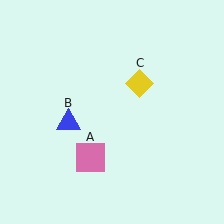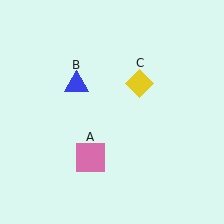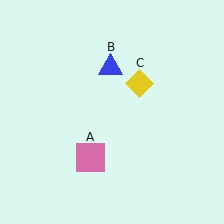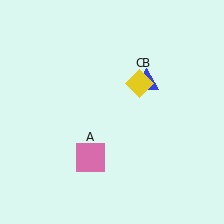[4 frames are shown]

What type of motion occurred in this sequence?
The blue triangle (object B) rotated clockwise around the center of the scene.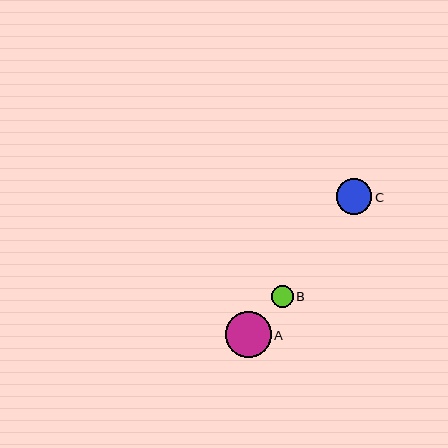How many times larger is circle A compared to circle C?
Circle A is approximately 1.3 times the size of circle C.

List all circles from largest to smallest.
From largest to smallest: A, C, B.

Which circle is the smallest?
Circle B is the smallest with a size of approximately 21 pixels.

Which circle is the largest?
Circle A is the largest with a size of approximately 46 pixels.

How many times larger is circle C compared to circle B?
Circle C is approximately 1.6 times the size of circle B.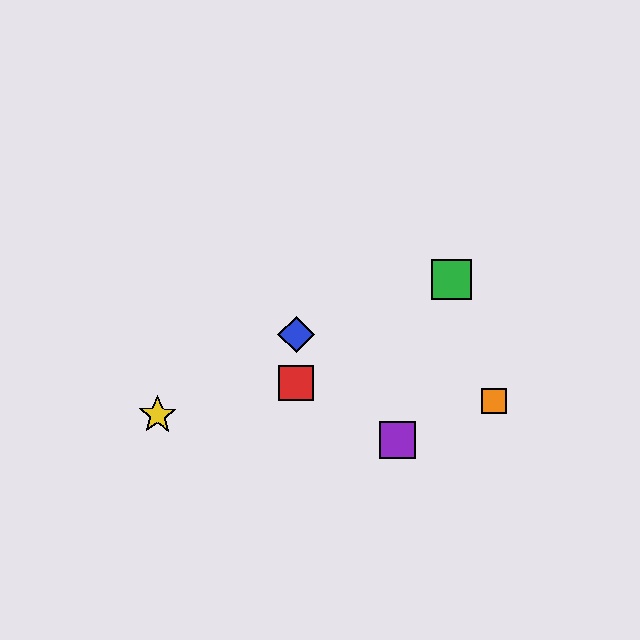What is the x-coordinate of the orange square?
The orange square is at x≈493.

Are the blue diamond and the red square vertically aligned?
Yes, both are at x≈296.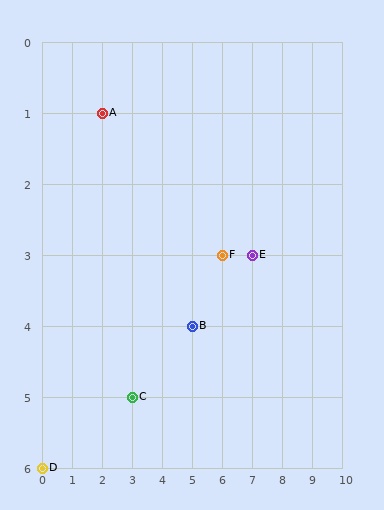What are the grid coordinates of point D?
Point D is at grid coordinates (0, 6).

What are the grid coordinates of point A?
Point A is at grid coordinates (2, 1).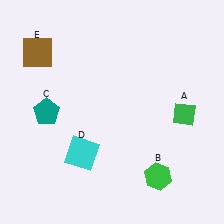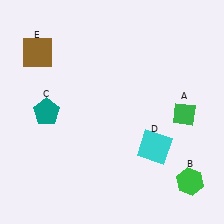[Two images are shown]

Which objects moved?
The objects that moved are: the green hexagon (B), the cyan square (D).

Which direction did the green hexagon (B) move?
The green hexagon (B) moved right.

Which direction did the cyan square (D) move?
The cyan square (D) moved right.